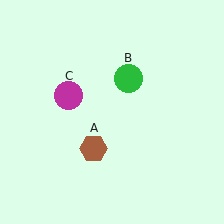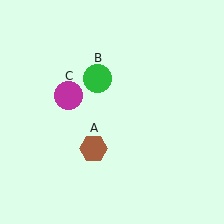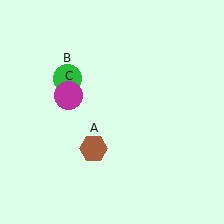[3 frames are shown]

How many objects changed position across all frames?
1 object changed position: green circle (object B).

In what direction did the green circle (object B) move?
The green circle (object B) moved left.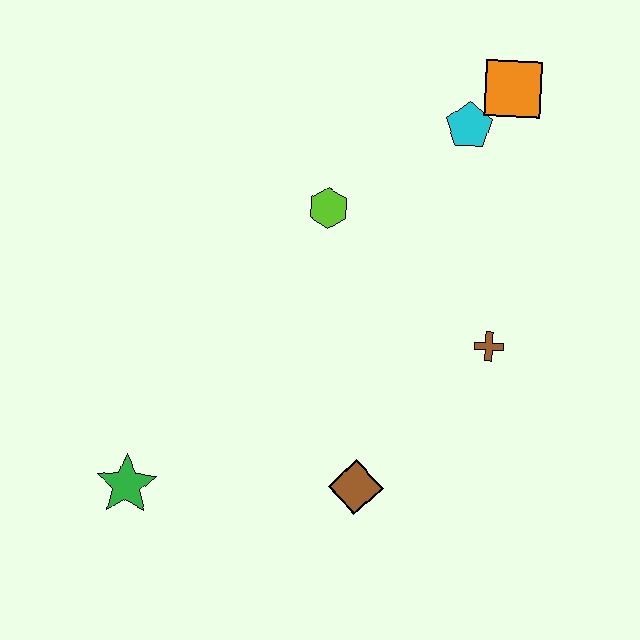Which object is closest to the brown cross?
The brown diamond is closest to the brown cross.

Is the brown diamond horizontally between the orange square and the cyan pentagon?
No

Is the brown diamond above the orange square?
No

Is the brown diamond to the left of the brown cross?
Yes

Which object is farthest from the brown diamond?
The orange square is farthest from the brown diamond.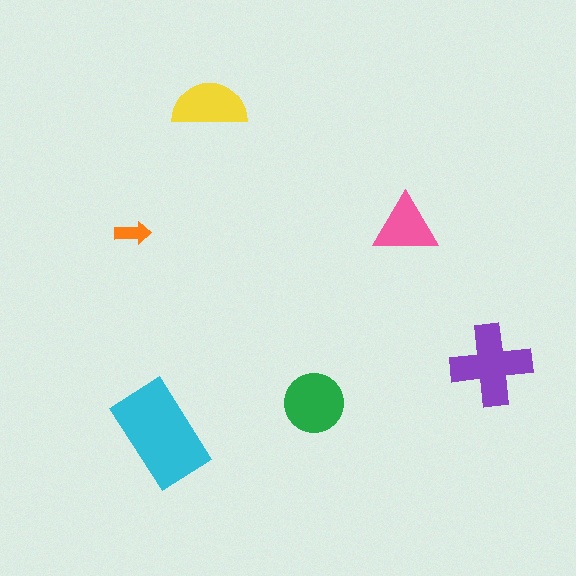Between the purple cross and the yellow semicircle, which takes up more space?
The purple cross.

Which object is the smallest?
The orange arrow.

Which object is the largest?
The cyan rectangle.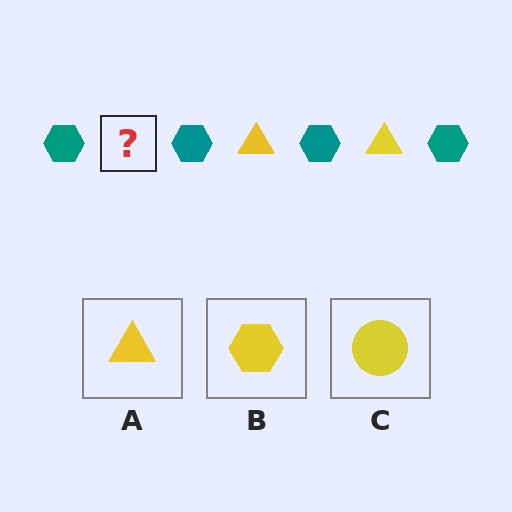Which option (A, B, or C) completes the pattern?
A.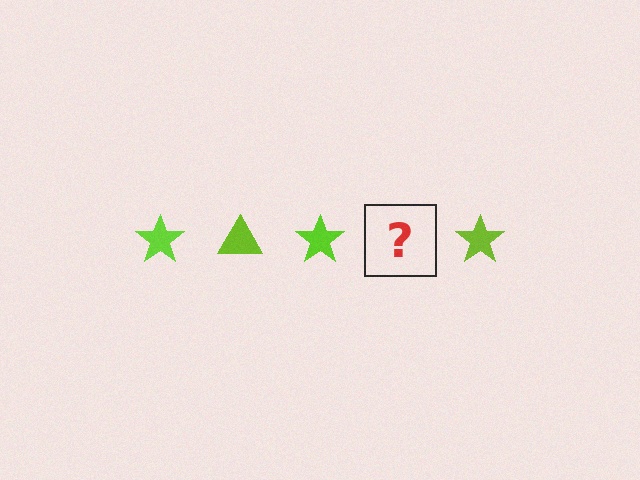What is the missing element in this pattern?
The missing element is a lime triangle.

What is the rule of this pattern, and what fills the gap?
The rule is that the pattern cycles through star, triangle shapes in lime. The gap should be filled with a lime triangle.